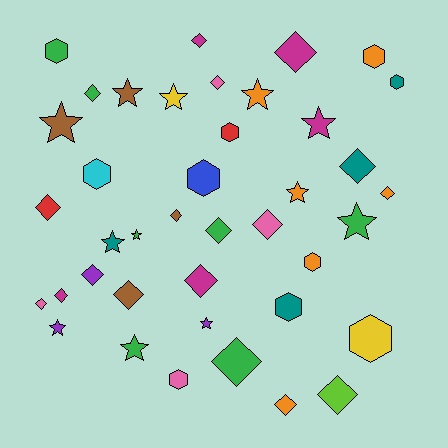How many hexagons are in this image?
There are 10 hexagons.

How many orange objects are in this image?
There are 6 orange objects.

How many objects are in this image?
There are 40 objects.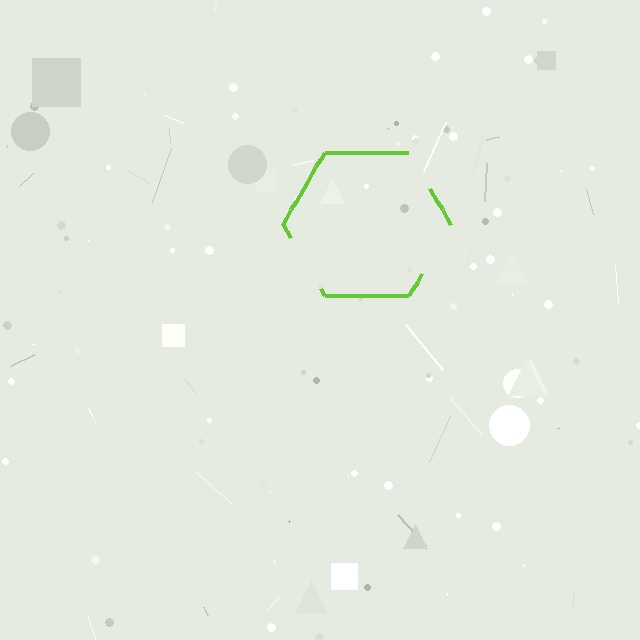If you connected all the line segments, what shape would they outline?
They would outline a hexagon.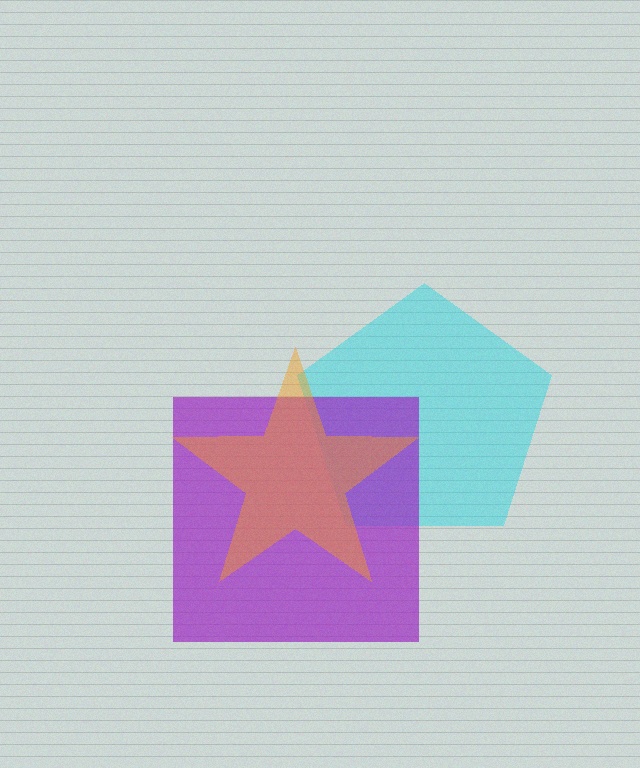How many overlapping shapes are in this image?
There are 3 overlapping shapes in the image.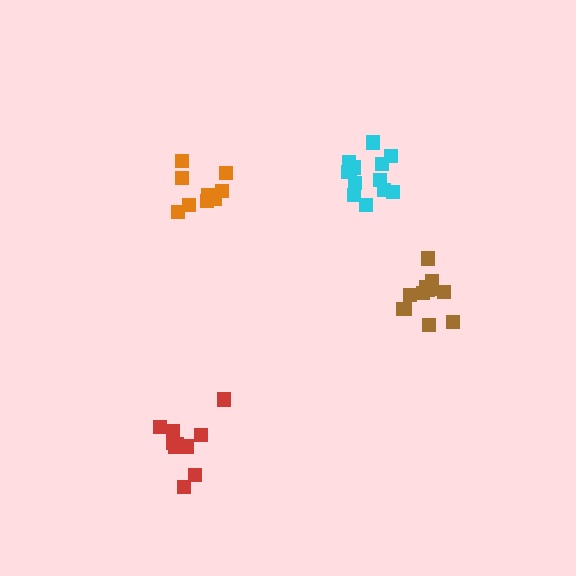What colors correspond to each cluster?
The clusters are colored: red, brown, cyan, orange.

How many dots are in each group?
Group 1: 10 dots, Group 2: 12 dots, Group 3: 13 dots, Group 4: 9 dots (44 total).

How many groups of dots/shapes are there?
There are 4 groups.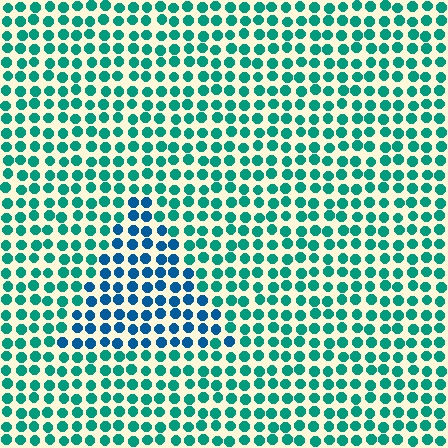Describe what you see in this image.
The image is filled with small teal elements in a uniform arrangement. A triangle-shaped region is visible where the elements are tinted to a slightly different hue, forming a subtle color boundary.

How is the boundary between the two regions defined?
The boundary is defined purely by a slight shift in hue (about 36 degrees). Spacing, size, and orientation are identical on both sides.